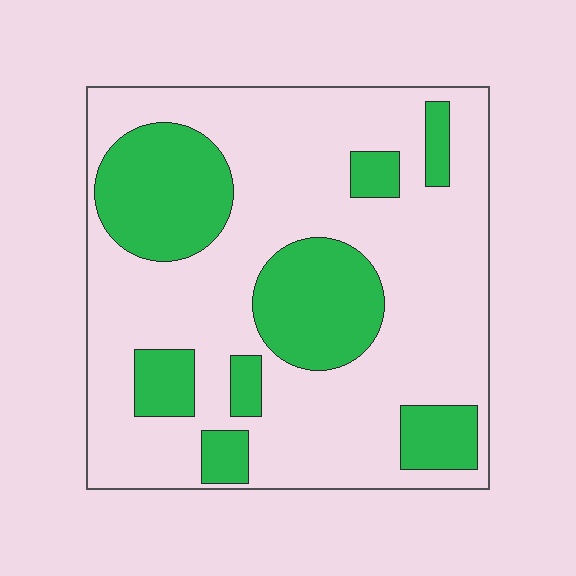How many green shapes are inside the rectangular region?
8.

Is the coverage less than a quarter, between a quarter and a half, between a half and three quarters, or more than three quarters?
Between a quarter and a half.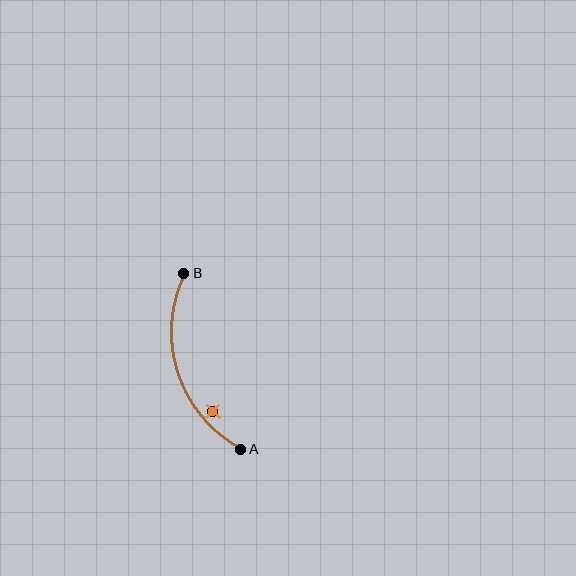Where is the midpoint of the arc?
The arc midpoint is the point on the curve farthest from the straight line joining A and B. It sits to the left of that line.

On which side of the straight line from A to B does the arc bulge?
The arc bulges to the left of the straight line connecting A and B.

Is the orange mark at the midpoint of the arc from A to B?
No — the orange mark does not lie on the arc at all. It sits slightly inside the curve.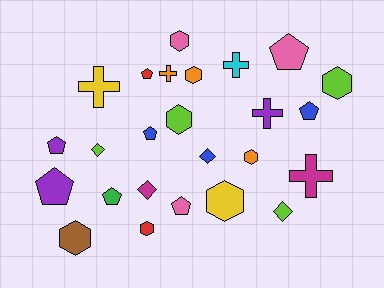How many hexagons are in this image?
There are 8 hexagons.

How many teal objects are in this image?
There are no teal objects.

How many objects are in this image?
There are 25 objects.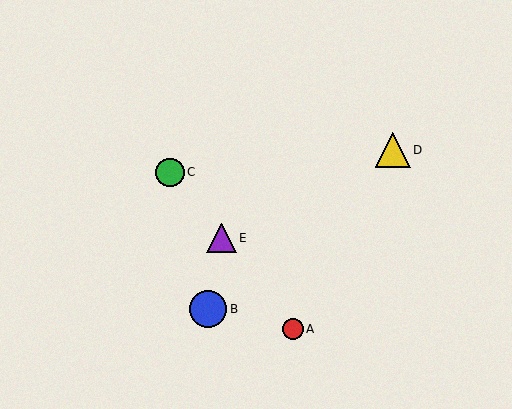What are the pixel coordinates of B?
Object B is at (208, 309).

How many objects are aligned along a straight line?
3 objects (A, C, E) are aligned along a straight line.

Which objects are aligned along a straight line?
Objects A, C, E are aligned along a straight line.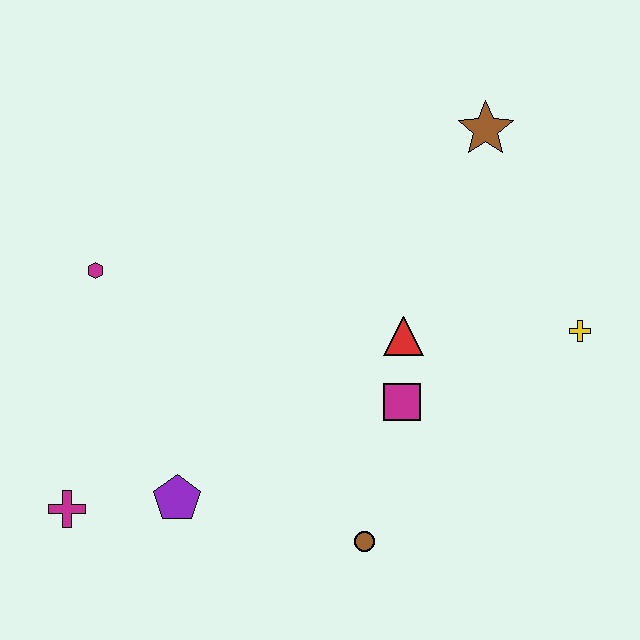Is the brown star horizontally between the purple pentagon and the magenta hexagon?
No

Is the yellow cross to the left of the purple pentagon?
No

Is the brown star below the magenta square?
No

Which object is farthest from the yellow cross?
The magenta cross is farthest from the yellow cross.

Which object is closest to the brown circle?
The magenta square is closest to the brown circle.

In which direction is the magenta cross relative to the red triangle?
The magenta cross is to the left of the red triangle.